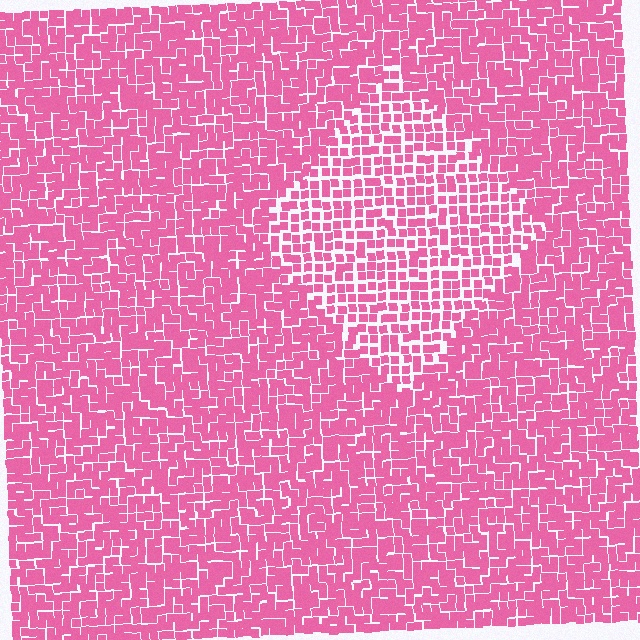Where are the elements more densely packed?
The elements are more densely packed outside the diamond boundary.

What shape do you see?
I see a diamond.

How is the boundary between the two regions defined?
The boundary is defined by a change in element density (approximately 1.5x ratio). All elements are the same color, size, and shape.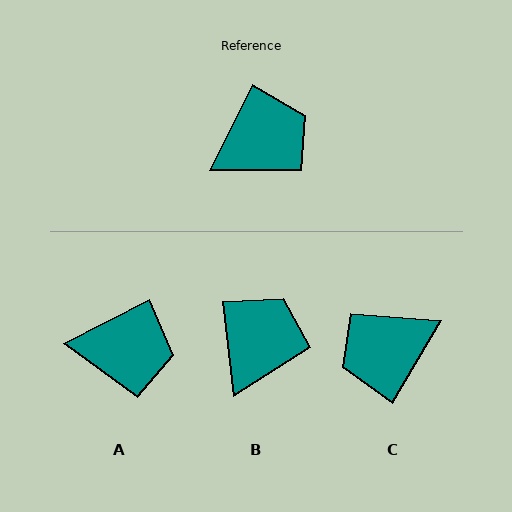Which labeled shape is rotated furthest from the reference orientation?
C, about 176 degrees away.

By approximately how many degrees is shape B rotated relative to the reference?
Approximately 33 degrees counter-clockwise.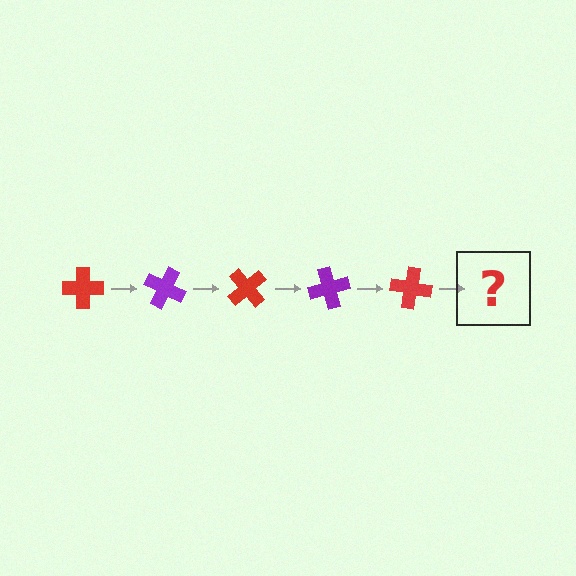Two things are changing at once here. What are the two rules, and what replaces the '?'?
The two rules are that it rotates 25 degrees each step and the color cycles through red and purple. The '?' should be a purple cross, rotated 125 degrees from the start.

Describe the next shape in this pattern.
It should be a purple cross, rotated 125 degrees from the start.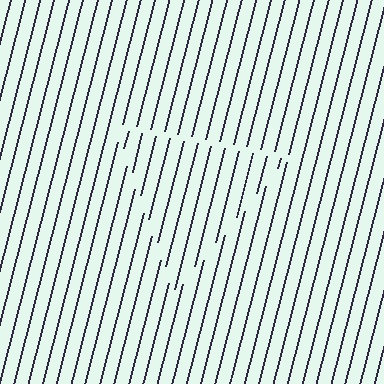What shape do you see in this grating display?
An illusory triangle. The interior of the shape contains the same grating, shifted by half a period — the contour is defined by the phase discontinuity where line-ends from the inner and outer gratings abut.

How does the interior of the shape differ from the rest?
The interior of the shape contains the same grating, shifted by half a period — the contour is defined by the phase discontinuity where line-ends from the inner and outer gratings abut.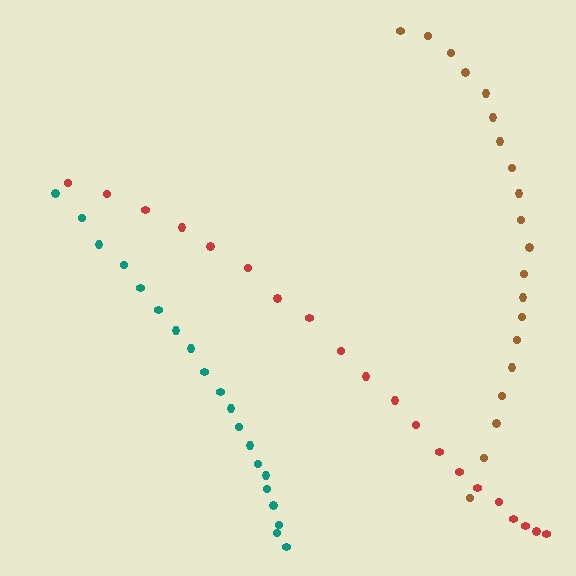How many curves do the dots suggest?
There are 3 distinct paths.